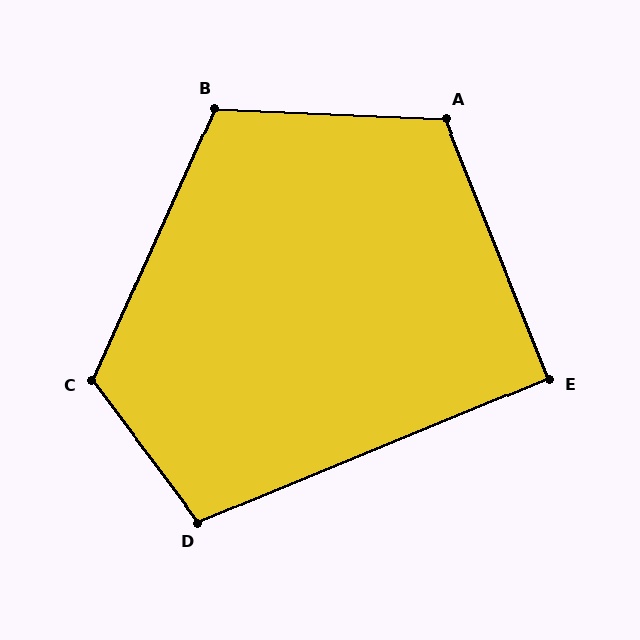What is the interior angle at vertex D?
Approximately 105 degrees (obtuse).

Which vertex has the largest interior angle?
C, at approximately 119 degrees.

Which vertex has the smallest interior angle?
E, at approximately 91 degrees.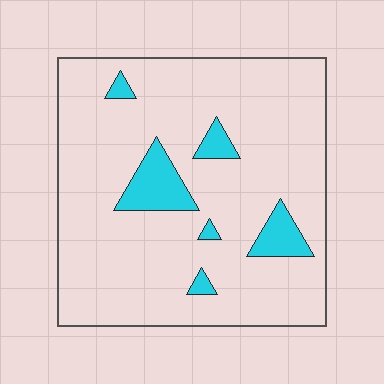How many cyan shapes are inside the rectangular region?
6.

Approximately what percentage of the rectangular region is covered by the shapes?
Approximately 10%.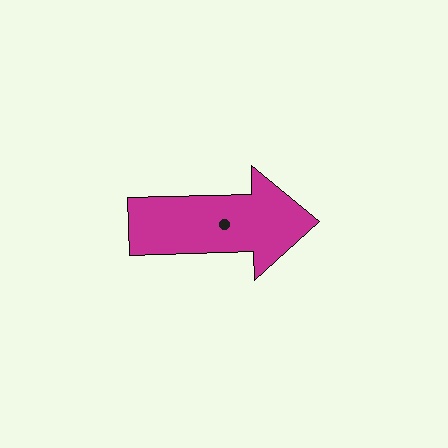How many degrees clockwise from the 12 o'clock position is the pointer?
Approximately 89 degrees.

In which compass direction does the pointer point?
East.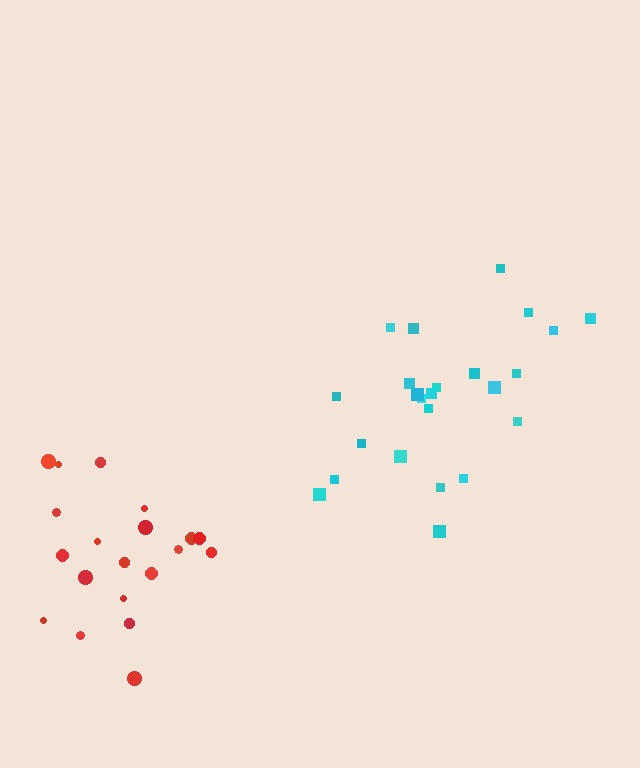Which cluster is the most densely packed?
Red.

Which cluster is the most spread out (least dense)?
Cyan.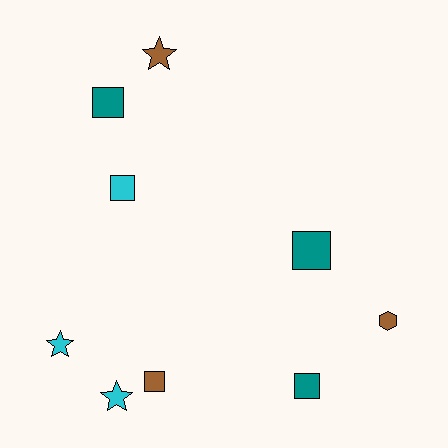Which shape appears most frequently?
Square, with 5 objects.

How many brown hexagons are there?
There is 1 brown hexagon.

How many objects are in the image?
There are 9 objects.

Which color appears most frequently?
Cyan, with 3 objects.